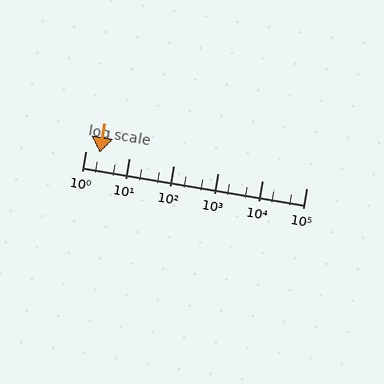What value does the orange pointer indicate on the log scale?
The pointer indicates approximately 2.1.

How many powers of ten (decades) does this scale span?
The scale spans 5 decades, from 1 to 100000.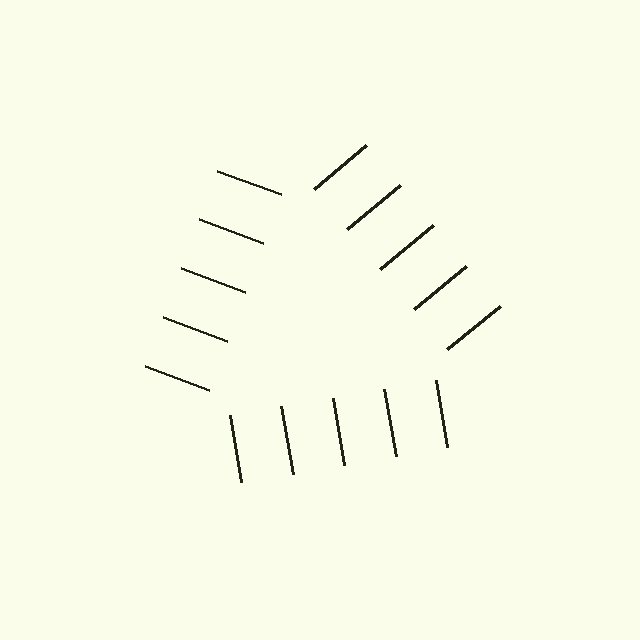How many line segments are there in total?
15 — 5 along each of the 3 edges.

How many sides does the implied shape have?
3 sides — the line-ends trace a triangle.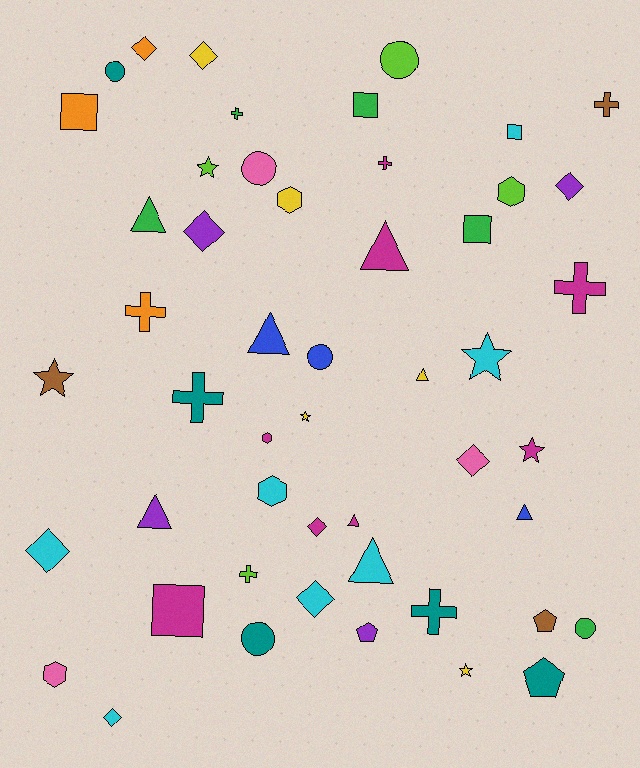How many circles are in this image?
There are 6 circles.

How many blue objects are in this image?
There are 3 blue objects.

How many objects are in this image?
There are 50 objects.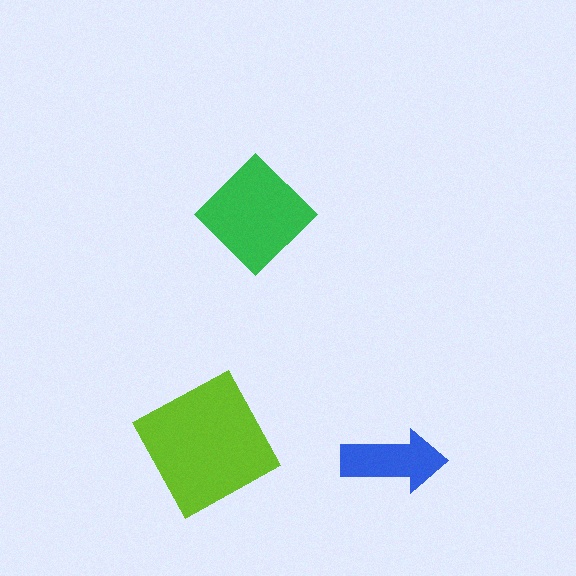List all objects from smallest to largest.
The blue arrow, the green diamond, the lime square.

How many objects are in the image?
There are 3 objects in the image.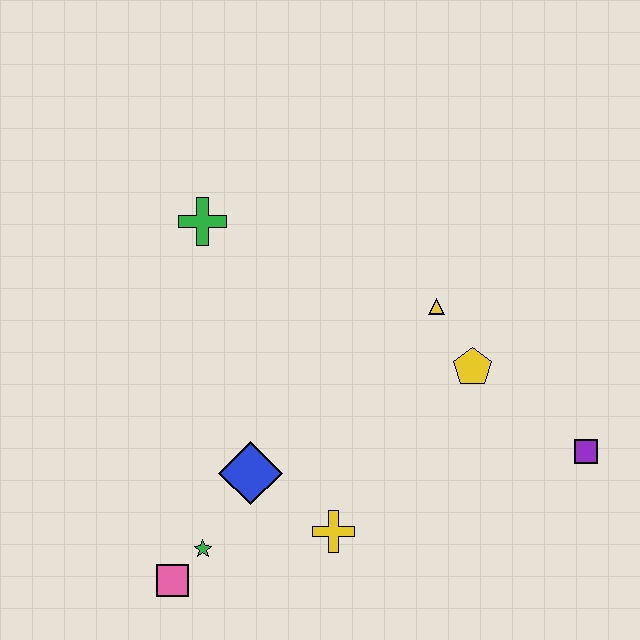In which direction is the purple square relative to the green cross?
The purple square is to the right of the green cross.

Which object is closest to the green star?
The pink square is closest to the green star.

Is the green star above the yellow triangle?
No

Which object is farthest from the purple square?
The green cross is farthest from the purple square.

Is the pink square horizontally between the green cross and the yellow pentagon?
No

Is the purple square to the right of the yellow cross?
Yes